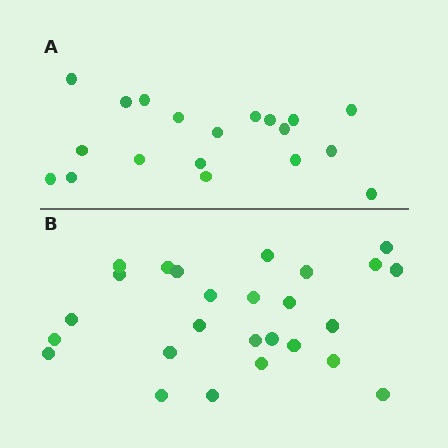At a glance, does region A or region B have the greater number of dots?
Region B (the bottom region) has more dots.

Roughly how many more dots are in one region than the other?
Region B has roughly 8 or so more dots than region A.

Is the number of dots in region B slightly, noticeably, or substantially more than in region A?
Region B has noticeably more, but not dramatically so. The ratio is roughly 1.4 to 1.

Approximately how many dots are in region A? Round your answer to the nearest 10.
About 20 dots. (The exact count is 19, which rounds to 20.)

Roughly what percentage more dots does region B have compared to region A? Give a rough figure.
About 35% more.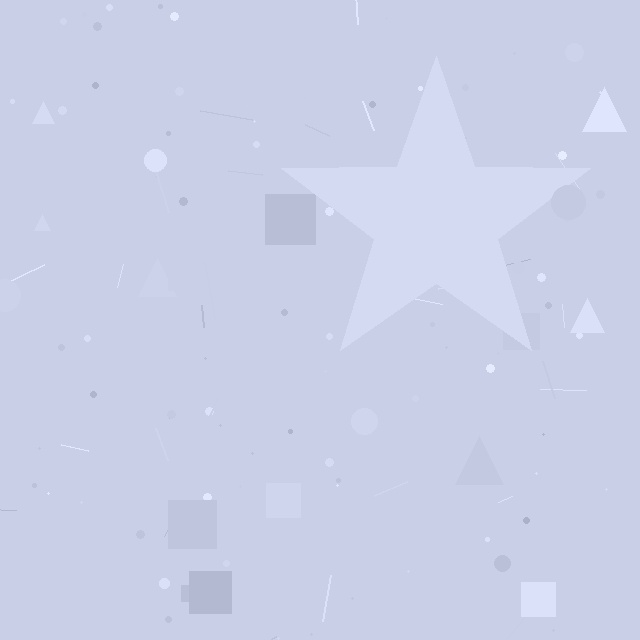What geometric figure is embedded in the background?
A star is embedded in the background.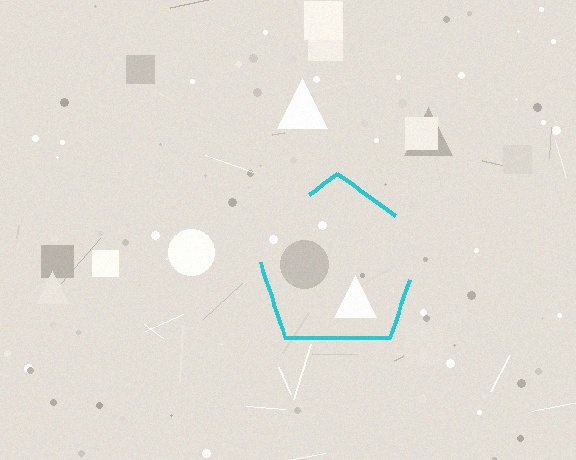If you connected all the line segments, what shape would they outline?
They would outline a pentagon.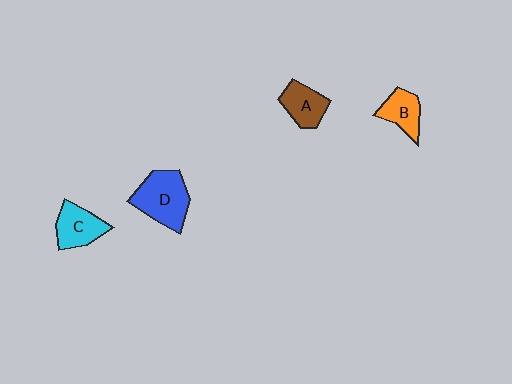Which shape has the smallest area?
Shape B (orange).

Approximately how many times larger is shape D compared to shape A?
Approximately 1.6 times.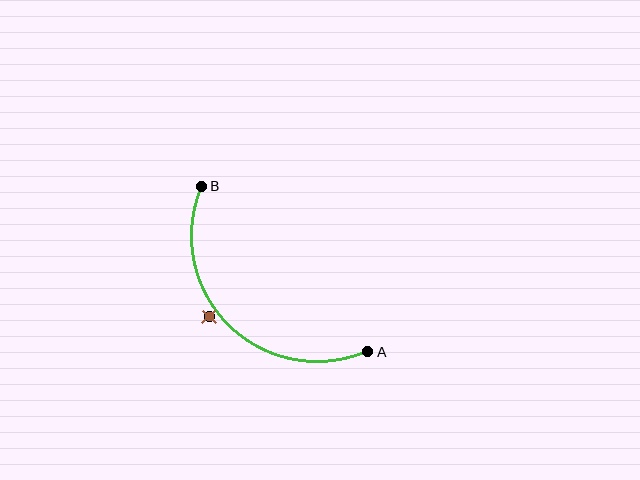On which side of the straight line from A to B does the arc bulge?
The arc bulges below and to the left of the straight line connecting A and B.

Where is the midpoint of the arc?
The arc midpoint is the point on the curve farthest from the straight line joining A and B. It sits below and to the left of that line.